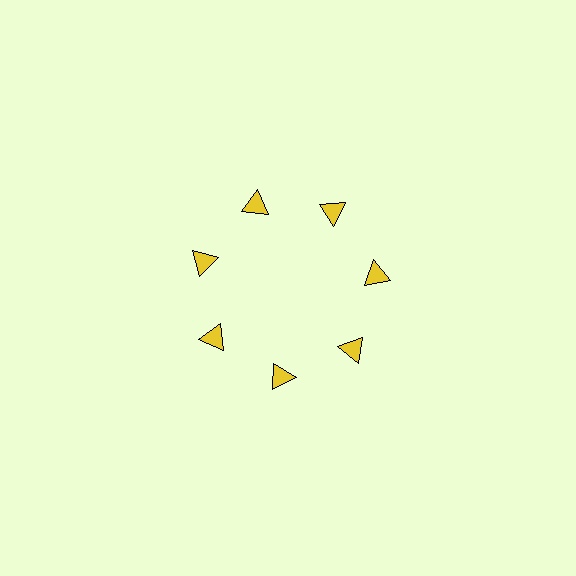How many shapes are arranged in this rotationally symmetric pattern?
There are 7 shapes, arranged in 7 groups of 1.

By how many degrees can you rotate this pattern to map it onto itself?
The pattern maps onto itself every 51 degrees of rotation.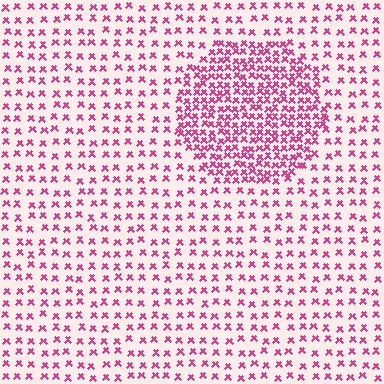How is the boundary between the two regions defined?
The boundary is defined by a change in element density (approximately 2.4x ratio). All elements are the same color, size, and shape.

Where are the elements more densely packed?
The elements are more densely packed inside the circle boundary.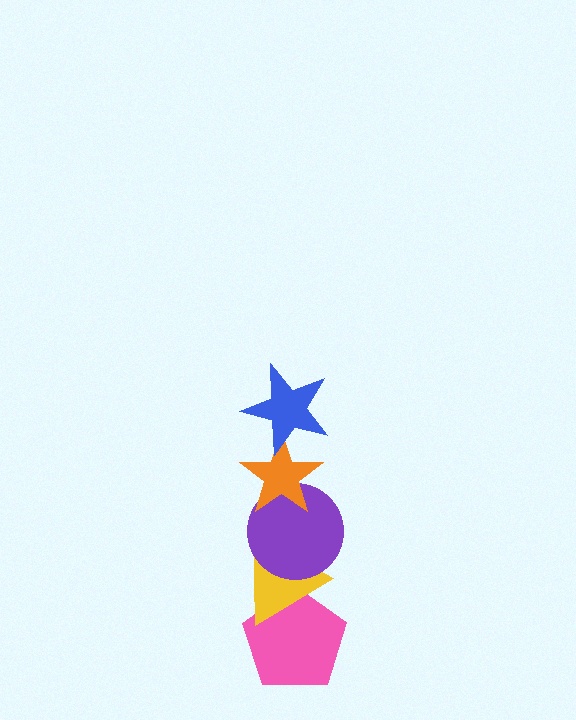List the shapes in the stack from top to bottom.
From top to bottom: the blue star, the orange star, the purple circle, the yellow triangle, the pink pentagon.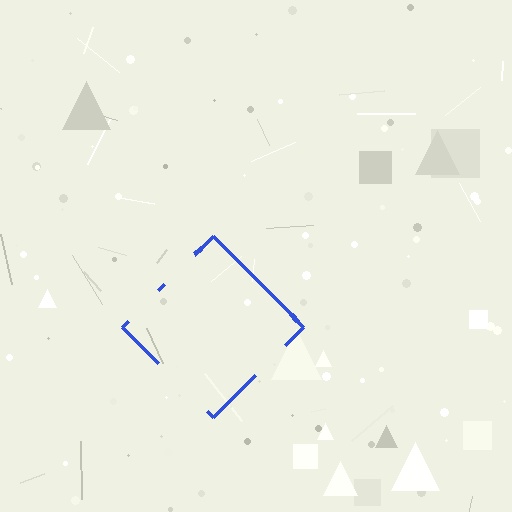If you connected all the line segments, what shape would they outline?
They would outline a diamond.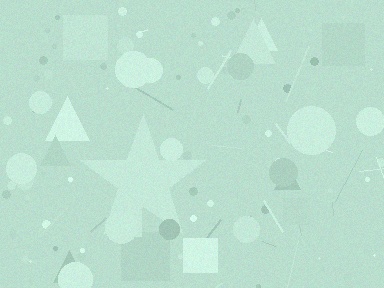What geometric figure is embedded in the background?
A star is embedded in the background.